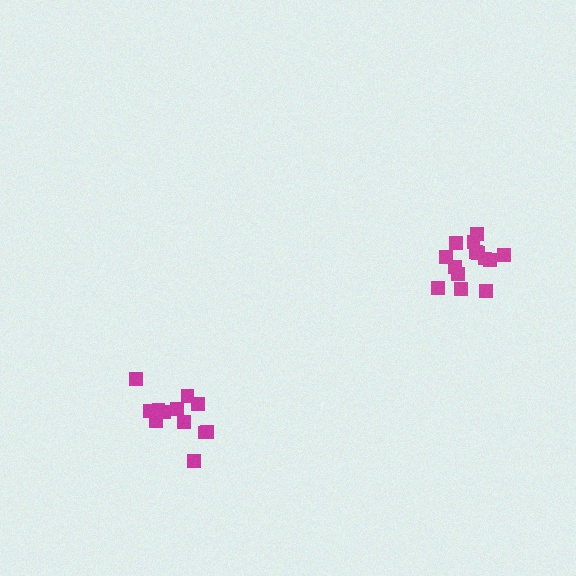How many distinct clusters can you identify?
There are 2 distinct clusters.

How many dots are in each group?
Group 1: 12 dots, Group 2: 14 dots (26 total).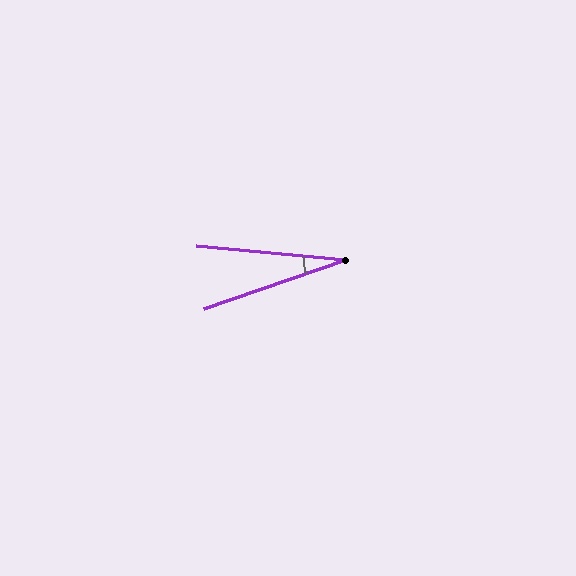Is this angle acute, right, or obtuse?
It is acute.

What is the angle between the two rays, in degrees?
Approximately 24 degrees.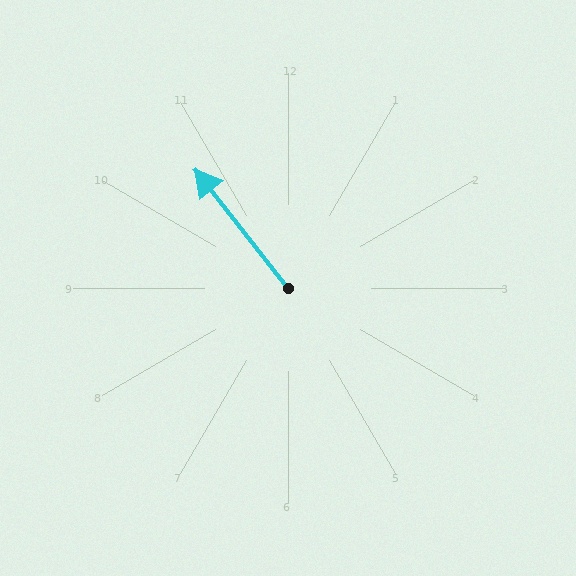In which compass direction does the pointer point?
Northwest.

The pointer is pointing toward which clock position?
Roughly 11 o'clock.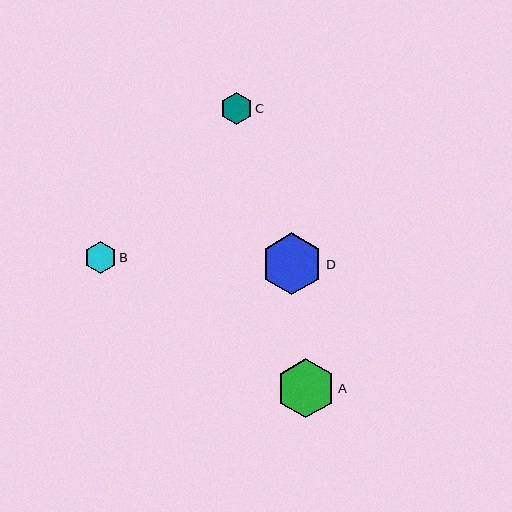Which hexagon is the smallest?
Hexagon B is the smallest with a size of approximately 32 pixels.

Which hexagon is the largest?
Hexagon D is the largest with a size of approximately 62 pixels.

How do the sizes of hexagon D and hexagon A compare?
Hexagon D and hexagon A are approximately the same size.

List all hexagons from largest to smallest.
From largest to smallest: D, A, C, B.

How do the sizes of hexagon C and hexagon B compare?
Hexagon C and hexagon B are approximately the same size.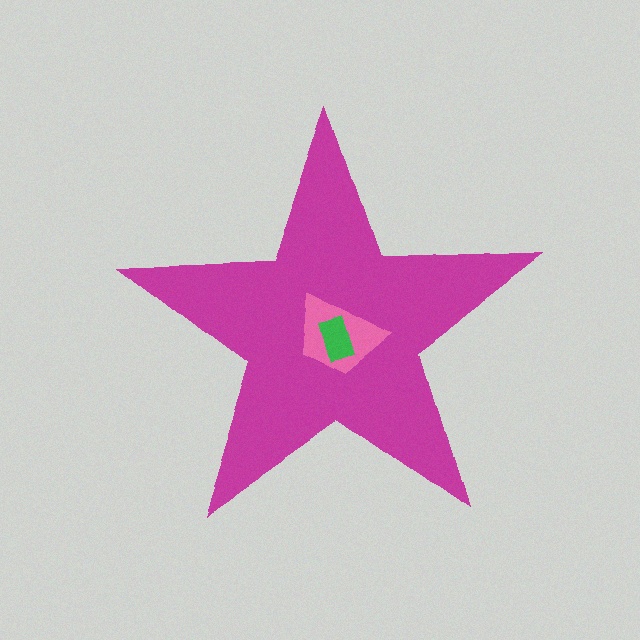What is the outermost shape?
The magenta star.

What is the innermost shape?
The green rectangle.